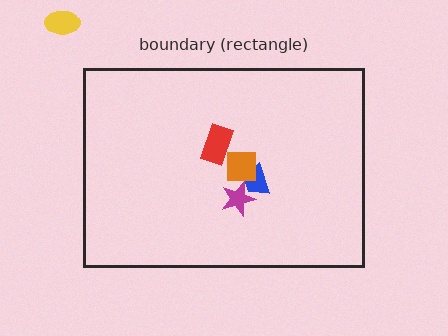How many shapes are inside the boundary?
4 inside, 1 outside.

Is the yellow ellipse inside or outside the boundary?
Outside.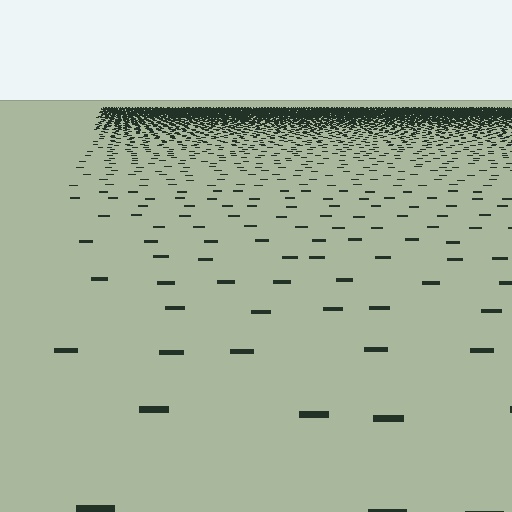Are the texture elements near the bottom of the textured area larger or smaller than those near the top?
Larger. Near the bottom, elements are closer to the viewer and appear at a bigger on-screen size.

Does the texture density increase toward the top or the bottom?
Density increases toward the top.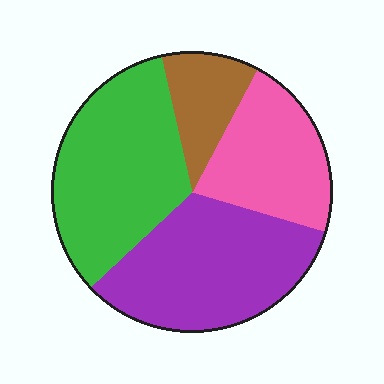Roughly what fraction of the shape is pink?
Pink takes up less than a quarter of the shape.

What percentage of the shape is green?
Green covers 34% of the shape.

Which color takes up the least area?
Brown, at roughly 10%.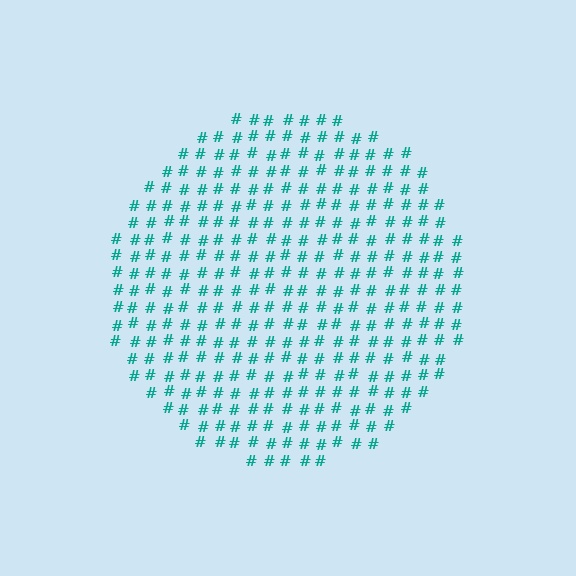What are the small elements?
The small elements are hash symbols.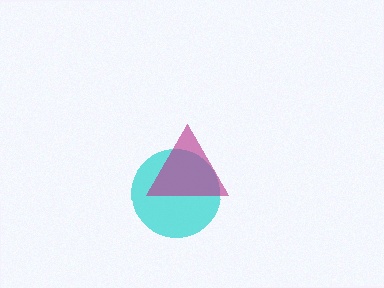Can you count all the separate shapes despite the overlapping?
Yes, there are 2 separate shapes.